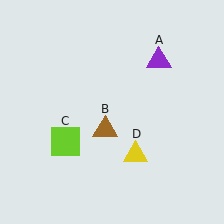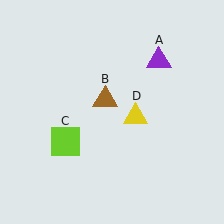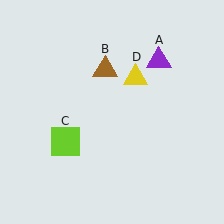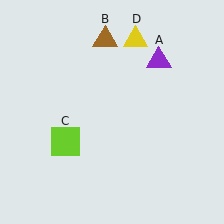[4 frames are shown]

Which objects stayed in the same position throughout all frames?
Purple triangle (object A) and lime square (object C) remained stationary.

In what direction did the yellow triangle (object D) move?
The yellow triangle (object D) moved up.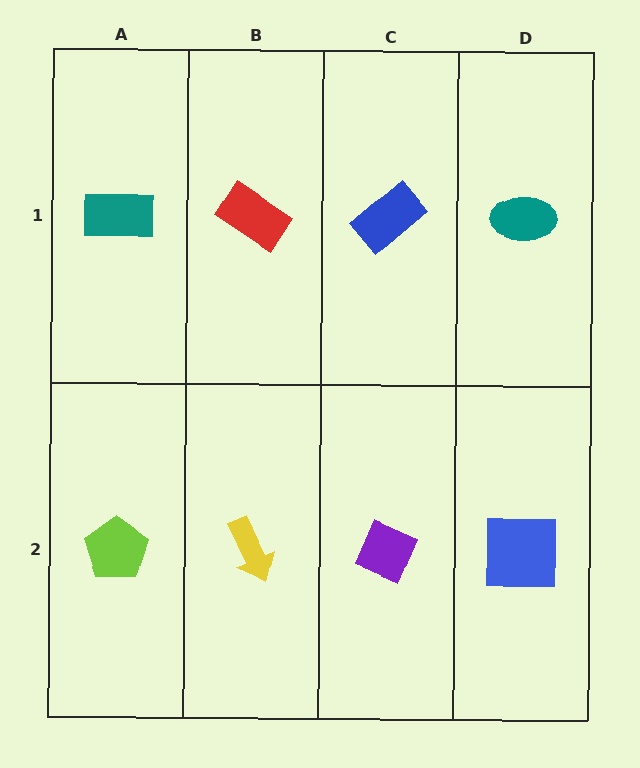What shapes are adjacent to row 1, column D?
A blue square (row 2, column D), a blue rectangle (row 1, column C).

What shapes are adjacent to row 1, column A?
A lime pentagon (row 2, column A), a red rectangle (row 1, column B).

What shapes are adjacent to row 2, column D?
A teal ellipse (row 1, column D), a purple diamond (row 2, column C).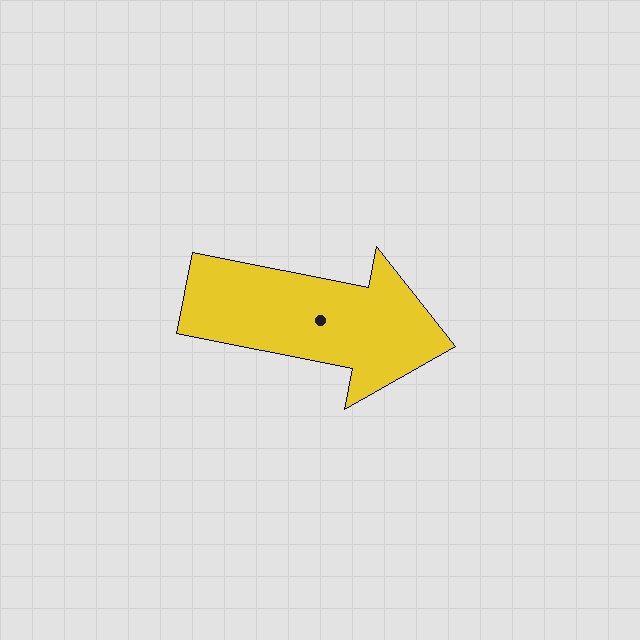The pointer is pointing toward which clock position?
Roughly 3 o'clock.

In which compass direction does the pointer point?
East.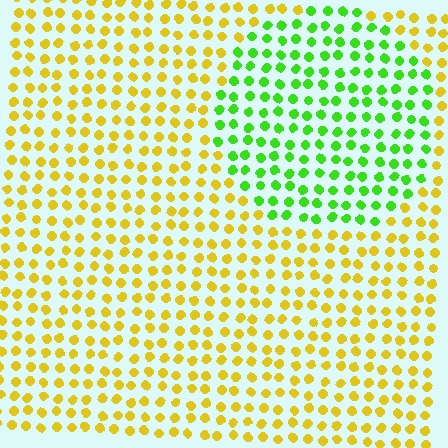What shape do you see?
I see a circle.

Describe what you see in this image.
The image is filled with small yellow elements in a uniform arrangement. A circle-shaped region is visible where the elements are tinted to a slightly different hue, forming a subtle color boundary.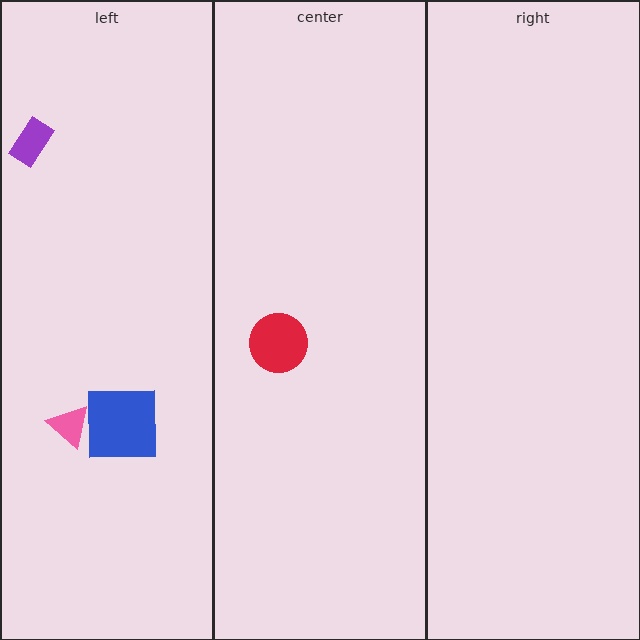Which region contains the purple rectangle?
The left region.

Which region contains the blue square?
The left region.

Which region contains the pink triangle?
The left region.